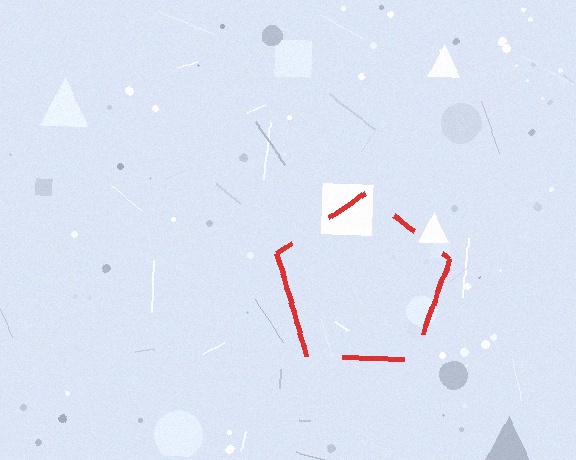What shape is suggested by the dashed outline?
The dashed outline suggests a pentagon.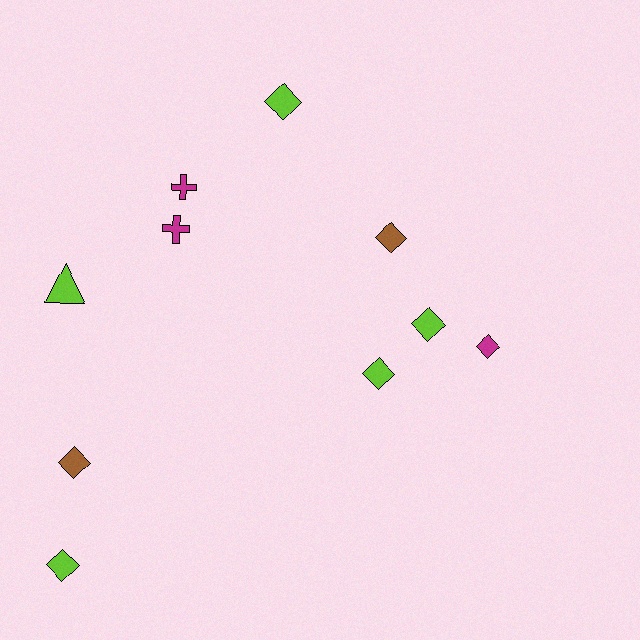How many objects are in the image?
There are 10 objects.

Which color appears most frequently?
Lime, with 5 objects.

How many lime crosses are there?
There are no lime crosses.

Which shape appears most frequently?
Diamond, with 7 objects.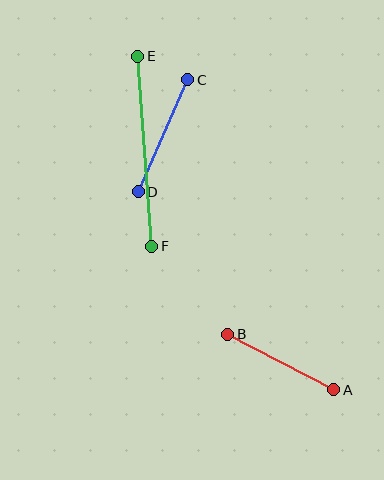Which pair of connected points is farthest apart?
Points E and F are farthest apart.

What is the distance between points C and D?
The distance is approximately 122 pixels.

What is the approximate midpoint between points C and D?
The midpoint is at approximately (163, 136) pixels.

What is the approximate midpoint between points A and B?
The midpoint is at approximately (281, 362) pixels.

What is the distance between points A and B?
The distance is approximately 120 pixels.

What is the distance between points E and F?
The distance is approximately 191 pixels.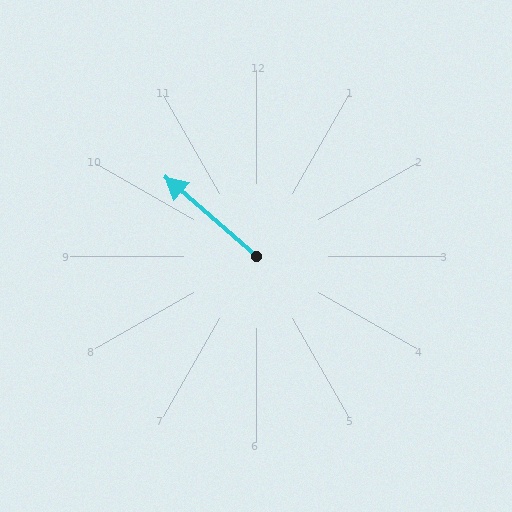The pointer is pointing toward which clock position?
Roughly 10 o'clock.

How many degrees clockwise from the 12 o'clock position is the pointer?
Approximately 311 degrees.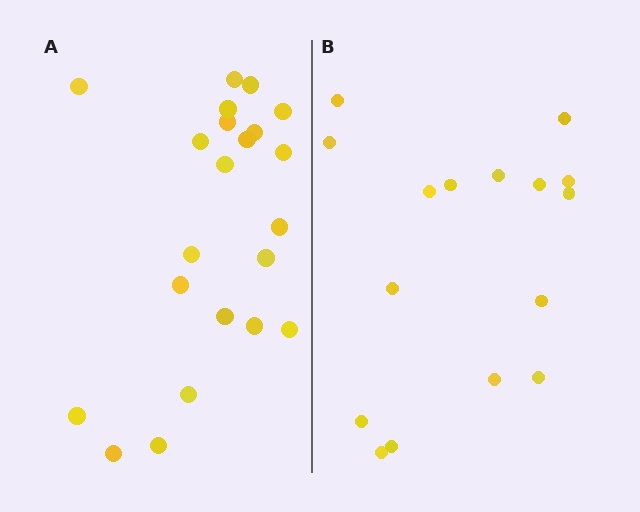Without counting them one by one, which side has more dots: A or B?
Region A (the left region) has more dots.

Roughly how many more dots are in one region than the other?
Region A has about 6 more dots than region B.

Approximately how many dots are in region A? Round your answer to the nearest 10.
About 20 dots. (The exact count is 22, which rounds to 20.)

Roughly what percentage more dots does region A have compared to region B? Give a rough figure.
About 40% more.